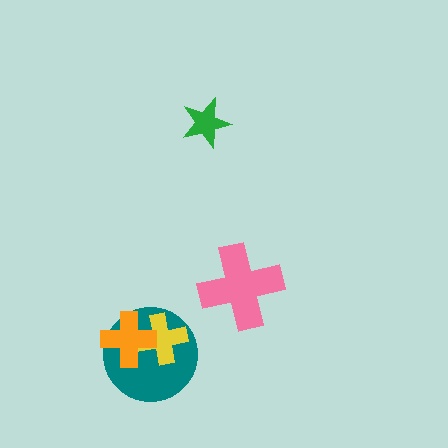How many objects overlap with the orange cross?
2 objects overlap with the orange cross.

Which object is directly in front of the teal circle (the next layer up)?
The yellow cross is directly in front of the teal circle.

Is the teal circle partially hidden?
Yes, it is partially covered by another shape.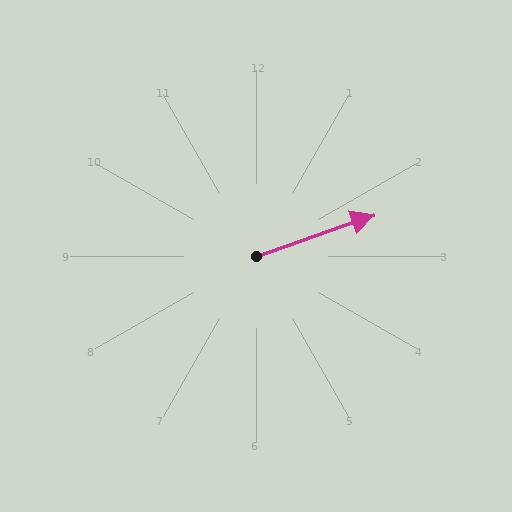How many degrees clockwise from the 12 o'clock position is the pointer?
Approximately 71 degrees.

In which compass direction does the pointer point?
East.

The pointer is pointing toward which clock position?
Roughly 2 o'clock.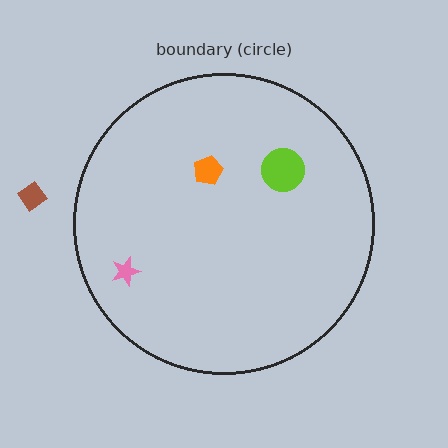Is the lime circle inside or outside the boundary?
Inside.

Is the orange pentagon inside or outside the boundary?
Inside.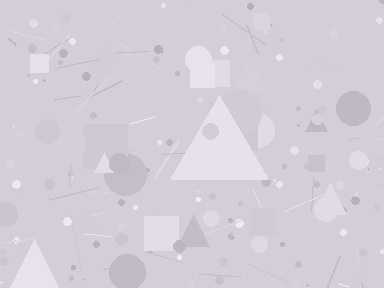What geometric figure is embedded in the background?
A triangle is embedded in the background.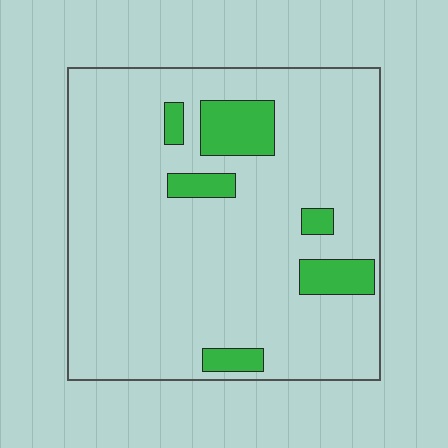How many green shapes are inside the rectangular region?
6.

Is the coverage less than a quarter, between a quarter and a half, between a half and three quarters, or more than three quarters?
Less than a quarter.